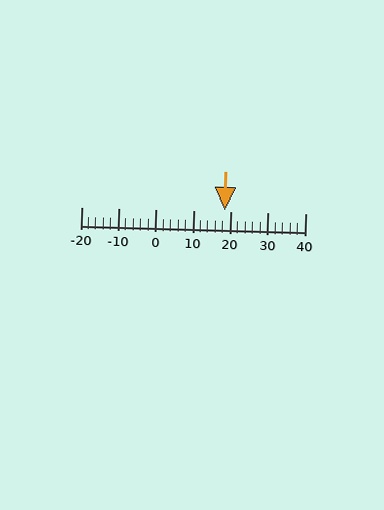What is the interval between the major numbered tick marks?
The major tick marks are spaced 10 units apart.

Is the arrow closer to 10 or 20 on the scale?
The arrow is closer to 20.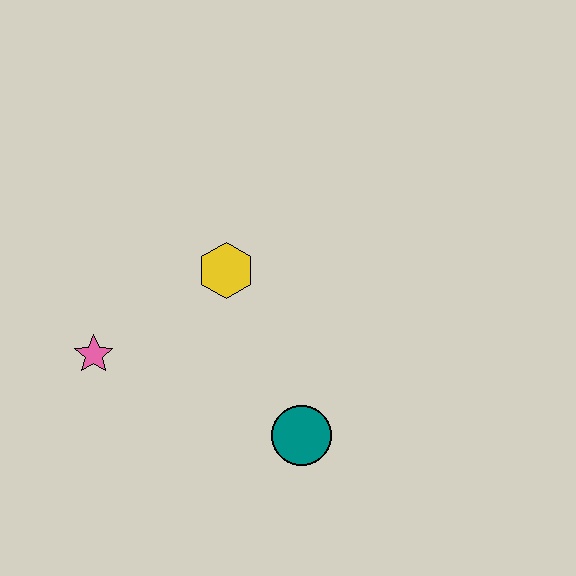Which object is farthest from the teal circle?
The pink star is farthest from the teal circle.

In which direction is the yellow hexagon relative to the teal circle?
The yellow hexagon is above the teal circle.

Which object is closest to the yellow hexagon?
The pink star is closest to the yellow hexagon.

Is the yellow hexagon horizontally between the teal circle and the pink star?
Yes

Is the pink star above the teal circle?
Yes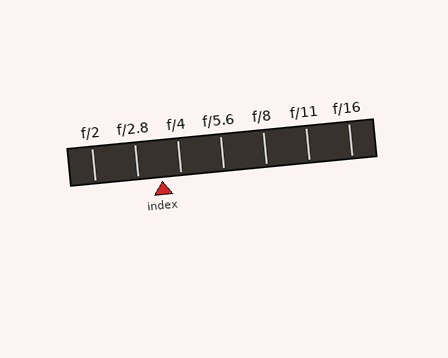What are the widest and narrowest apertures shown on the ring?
The widest aperture shown is f/2 and the narrowest is f/16.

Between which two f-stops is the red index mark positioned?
The index mark is between f/2.8 and f/4.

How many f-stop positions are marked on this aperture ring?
There are 7 f-stop positions marked.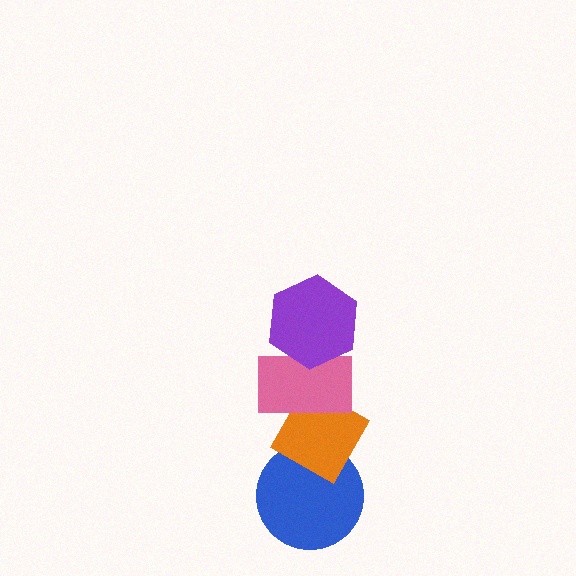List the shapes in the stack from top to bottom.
From top to bottom: the purple hexagon, the pink rectangle, the orange diamond, the blue circle.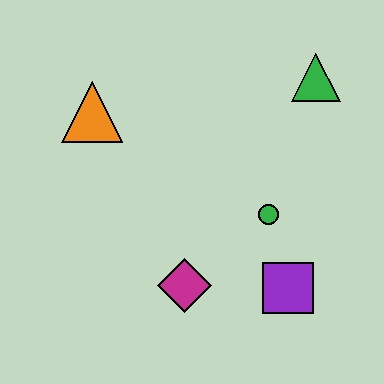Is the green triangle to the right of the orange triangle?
Yes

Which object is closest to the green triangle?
The green circle is closest to the green triangle.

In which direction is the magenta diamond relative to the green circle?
The magenta diamond is to the left of the green circle.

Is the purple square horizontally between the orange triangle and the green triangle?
Yes